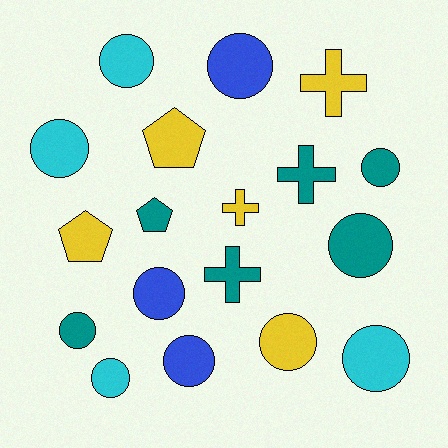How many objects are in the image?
There are 18 objects.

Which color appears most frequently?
Teal, with 6 objects.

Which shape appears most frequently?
Circle, with 11 objects.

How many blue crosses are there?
There are no blue crosses.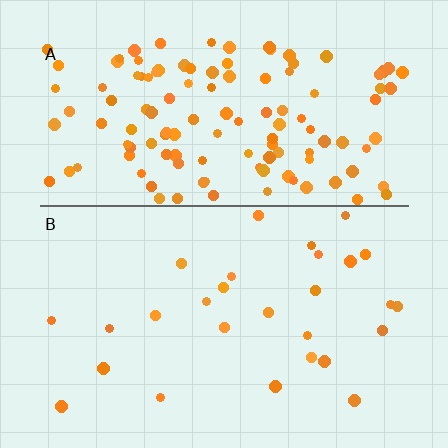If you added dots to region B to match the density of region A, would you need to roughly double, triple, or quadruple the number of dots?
Approximately quadruple.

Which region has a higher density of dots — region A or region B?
A (the top).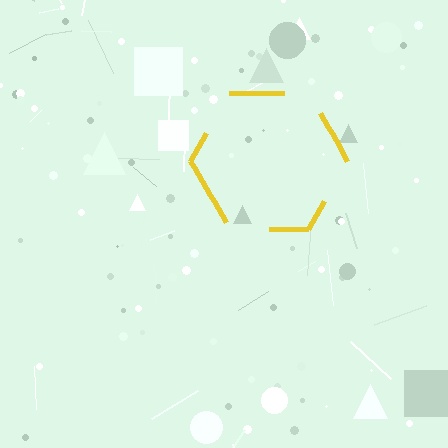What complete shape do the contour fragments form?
The contour fragments form a hexagon.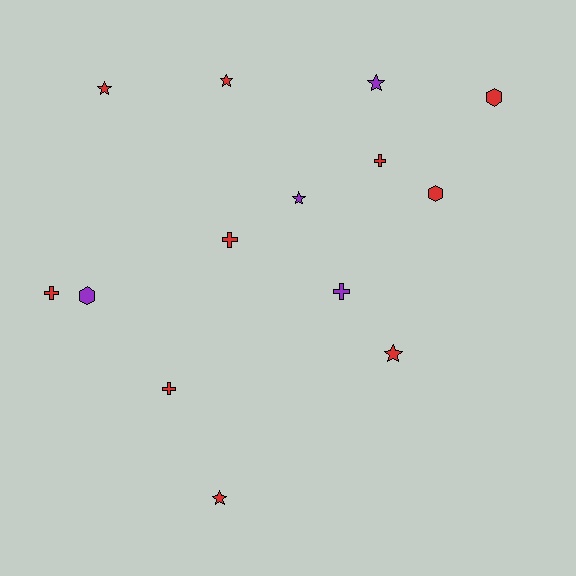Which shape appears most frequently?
Star, with 6 objects.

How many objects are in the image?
There are 14 objects.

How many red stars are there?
There are 4 red stars.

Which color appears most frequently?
Red, with 10 objects.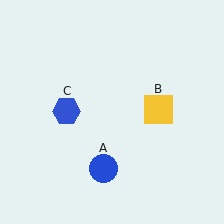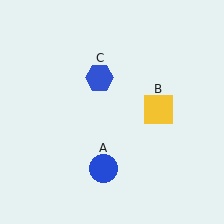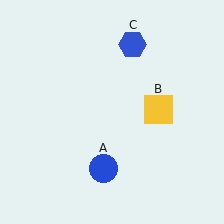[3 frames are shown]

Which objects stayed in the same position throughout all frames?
Blue circle (object A) and yellow square (object B) remained stationary.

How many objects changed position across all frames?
1 object changed position: blue hexagon (object C).